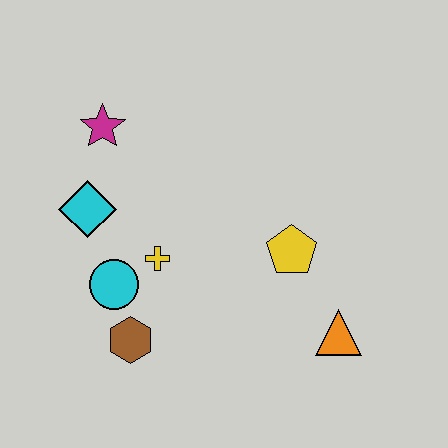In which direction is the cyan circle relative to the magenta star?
The cyan circle is below the magenta star.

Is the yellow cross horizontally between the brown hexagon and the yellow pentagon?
Yes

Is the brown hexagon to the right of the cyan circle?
Yes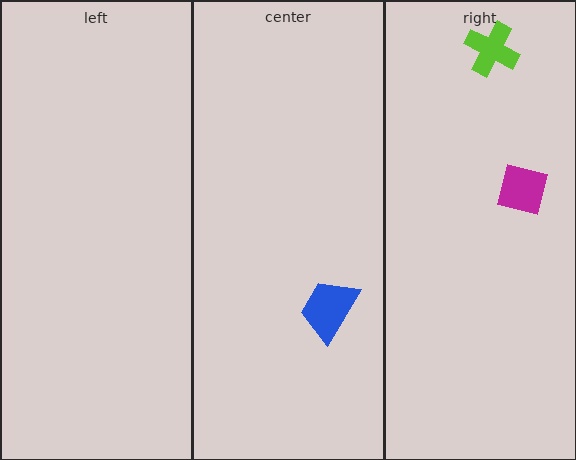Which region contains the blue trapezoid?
The center region.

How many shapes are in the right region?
2.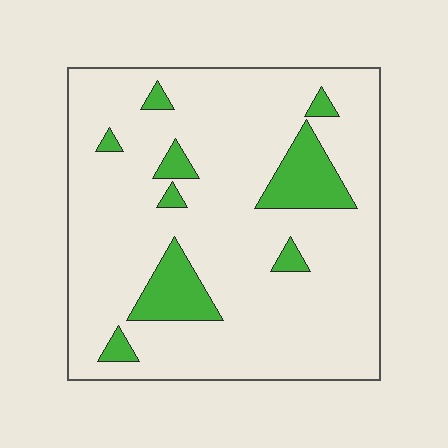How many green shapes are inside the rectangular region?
9.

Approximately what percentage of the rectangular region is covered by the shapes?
Approximately 15%.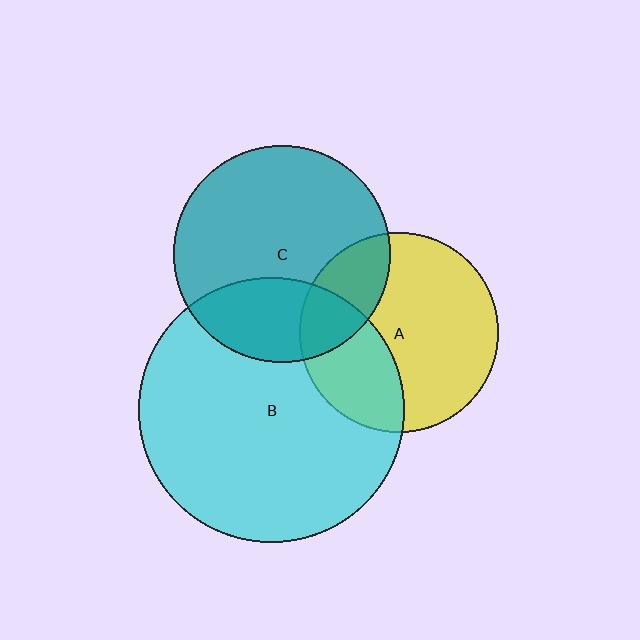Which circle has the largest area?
Circle B (cyan).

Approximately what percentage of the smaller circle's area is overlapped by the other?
Approximately 25%.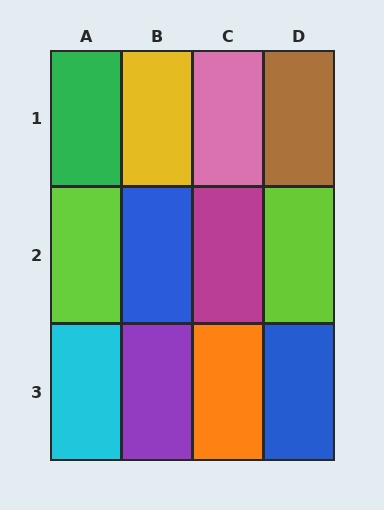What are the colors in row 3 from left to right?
Cyan, purple, orange, blue.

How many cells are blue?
2 cells are blue.